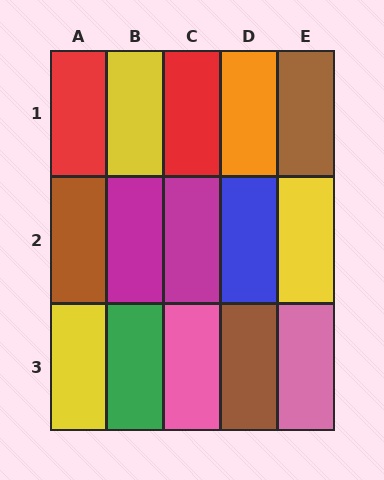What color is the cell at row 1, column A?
Red.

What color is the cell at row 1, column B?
Yellow.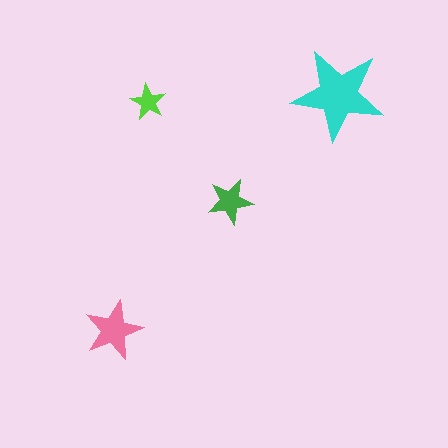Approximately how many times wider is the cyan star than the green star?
About 2 times wider.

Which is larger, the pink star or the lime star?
The pink one.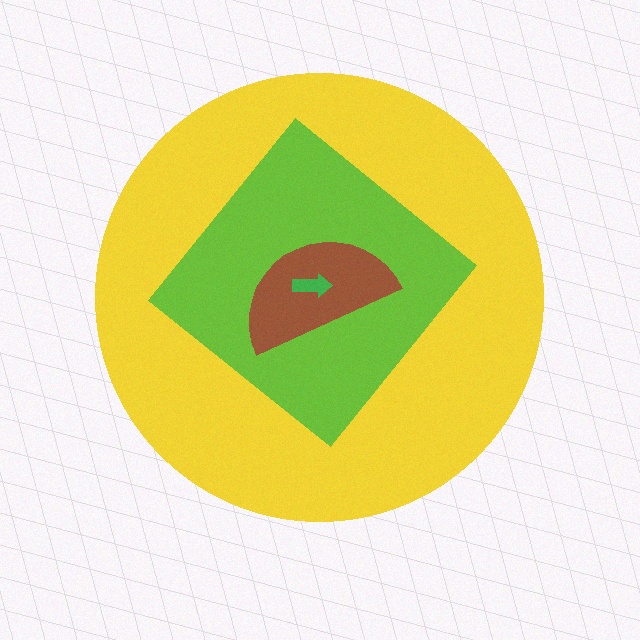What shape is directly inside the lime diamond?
The brown semicircle.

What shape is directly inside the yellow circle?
The lime diamond.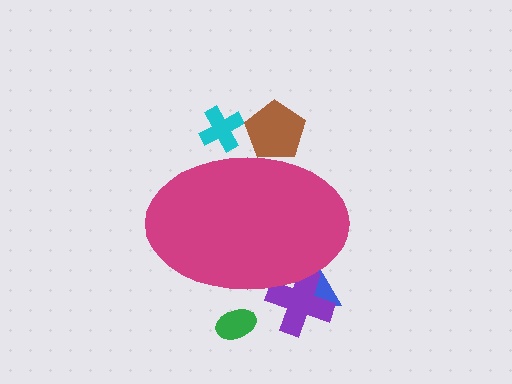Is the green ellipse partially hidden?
Yes, the green ellipse is partially hidden behind the magenta ellipse.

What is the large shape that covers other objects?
A magenta ellipse.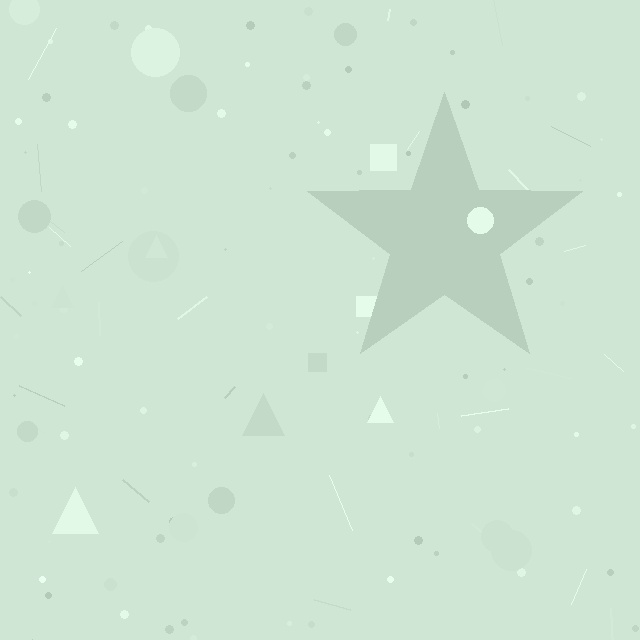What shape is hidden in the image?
A star is hidden in the image.